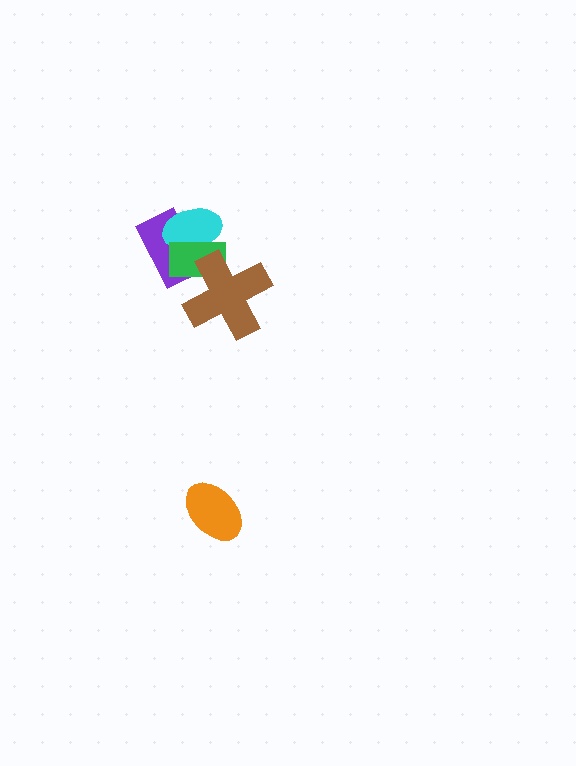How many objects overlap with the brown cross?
1 object overlaps with the brown cross.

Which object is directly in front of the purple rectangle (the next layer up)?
The cyan ellipse is directly in front of the purple rectangle.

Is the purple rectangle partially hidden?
Yes, it is partially covered by another shape.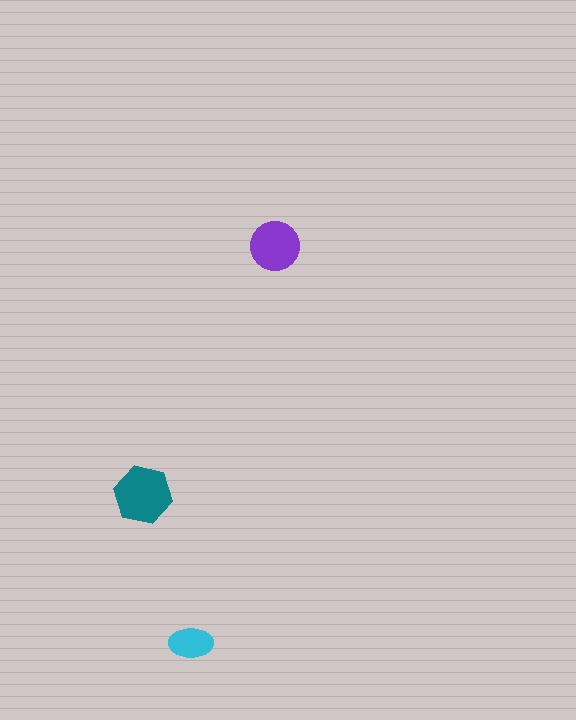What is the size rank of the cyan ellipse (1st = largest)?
3rd.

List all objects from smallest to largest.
The cyan ellipse, the purple circle, the teal hexagon.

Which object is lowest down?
The cyan ellipse is bottommost.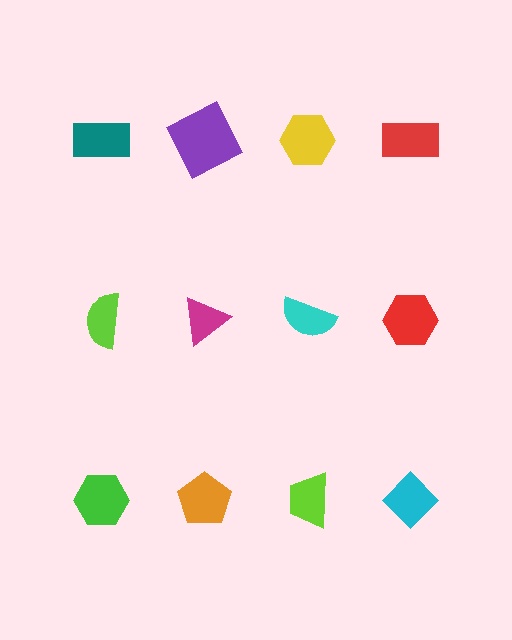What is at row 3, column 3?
A lime trapezoid.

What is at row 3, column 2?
An orange pentagon.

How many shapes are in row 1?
4 shapes.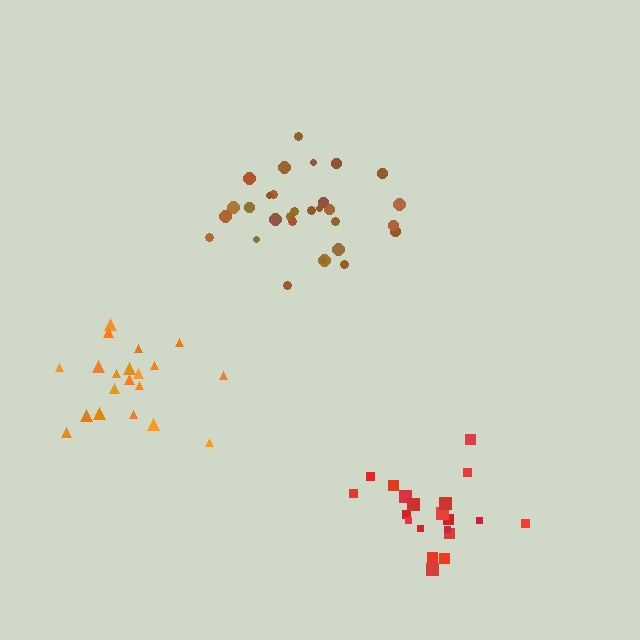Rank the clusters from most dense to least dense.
brown, red, orange.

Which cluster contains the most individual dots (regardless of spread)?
Brown (30).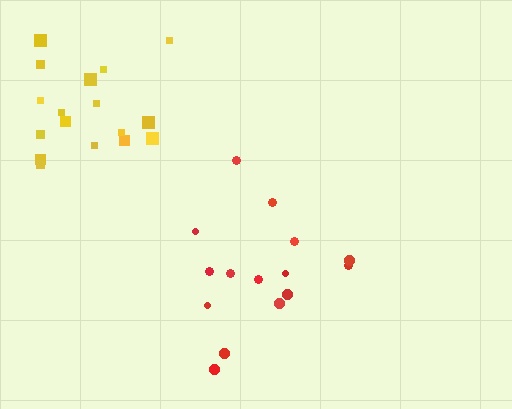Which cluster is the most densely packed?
Yellow.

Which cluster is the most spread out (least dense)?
Red.